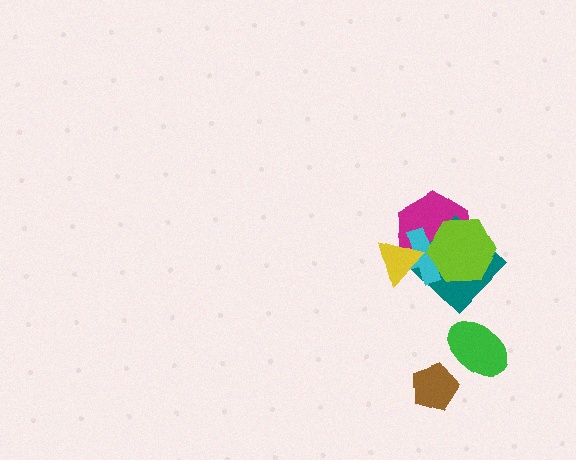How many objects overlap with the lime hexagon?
3 objects overlap with the lime hexagon.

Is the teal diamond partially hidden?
Yes, it is partially covered by another shape.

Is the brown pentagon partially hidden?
No, no other shape covers it.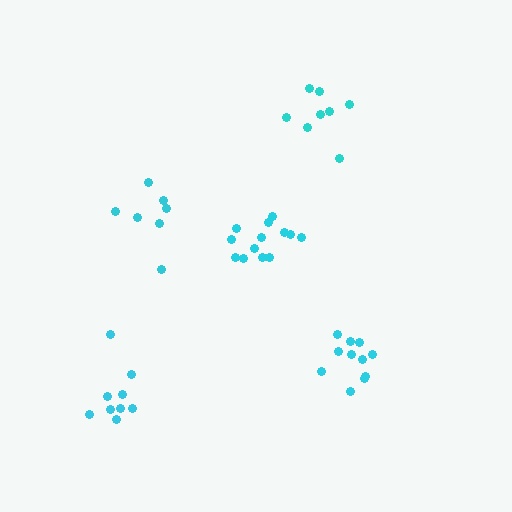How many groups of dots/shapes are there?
There are 5 groups.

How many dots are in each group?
Group 1: 13 dots, Group 2: 8 dots, Group 3: 11 dots, Group 4: 7 dots, Group 5: 9 dots (48 total).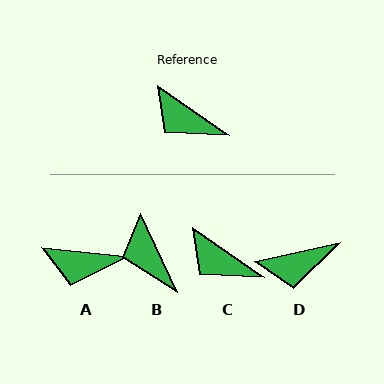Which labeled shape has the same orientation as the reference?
C.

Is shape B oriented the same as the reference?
No, it is off by about 30 degrees.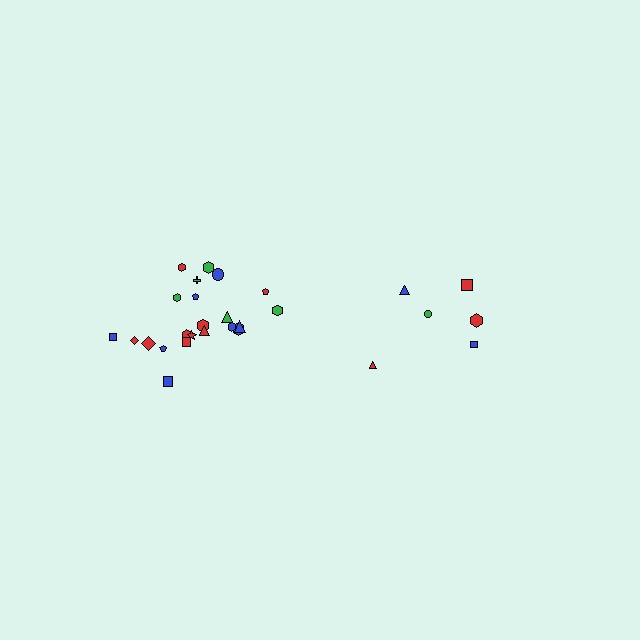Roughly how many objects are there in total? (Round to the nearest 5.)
Roughly 30 objects in total.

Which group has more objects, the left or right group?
The left group.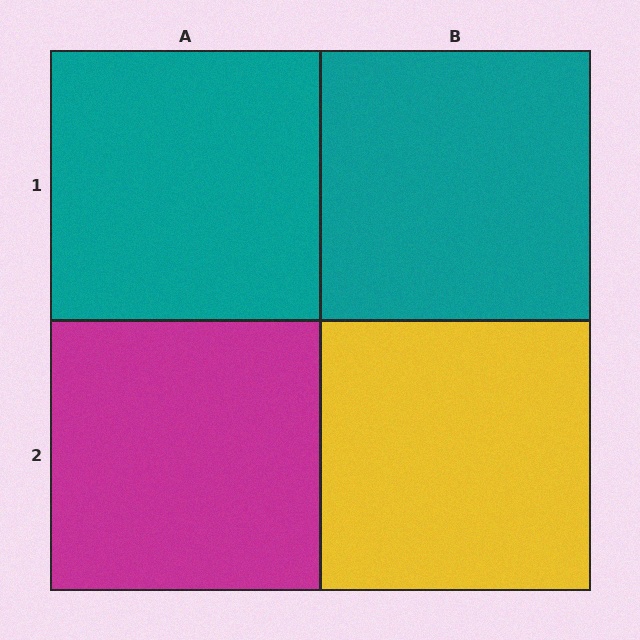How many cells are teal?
2 cells are teal.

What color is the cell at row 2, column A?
Magenta.